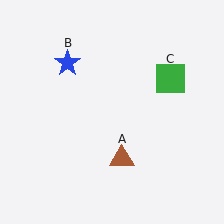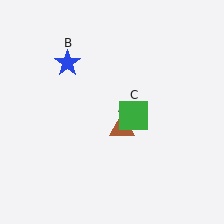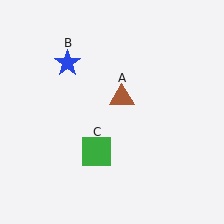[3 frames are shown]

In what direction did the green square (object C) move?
The green square (object C) moved down and to the left.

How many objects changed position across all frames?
2 objects changed position: brown triangle (object A), green square (object C).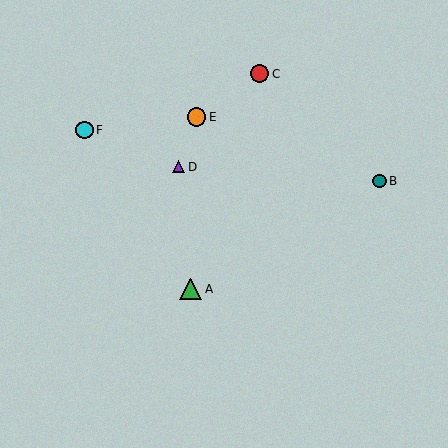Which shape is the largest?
The green triangle (labeled A) is the largest.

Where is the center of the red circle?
The center of the red circle is at (259, 74).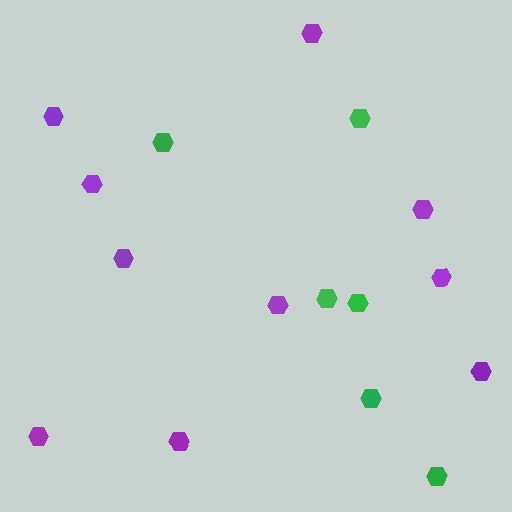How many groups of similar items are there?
There are 2 groups: one group of green hexagons (6) and one group of purple hexagons (10).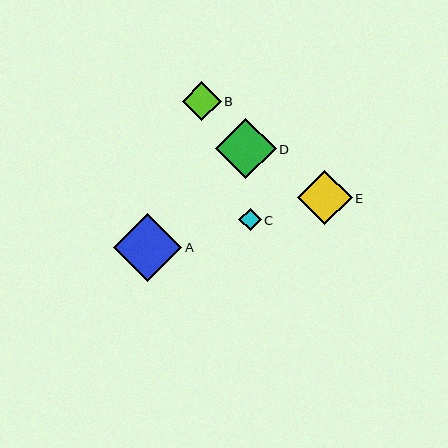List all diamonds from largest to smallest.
From largest to smallest: A, D, E, B, C.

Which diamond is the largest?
Diamond A is the largest with a size of approximately 68 pixels.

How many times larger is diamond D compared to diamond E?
Diamond D is approximately 1.1 times the size of diamond E.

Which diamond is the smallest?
Diamond C is the smallest with a size of approximately 22 pixels.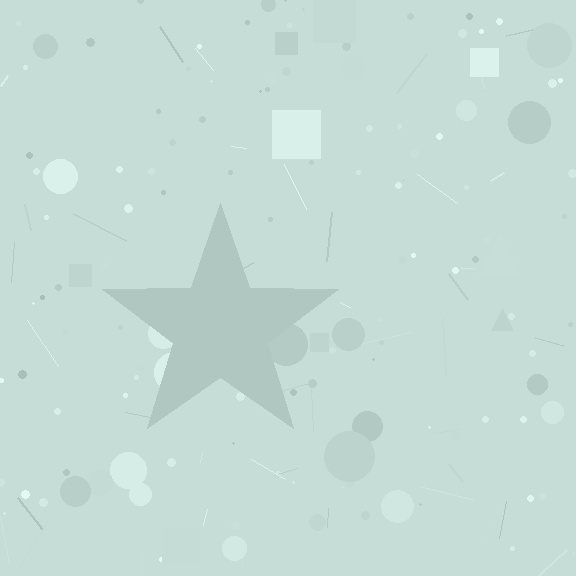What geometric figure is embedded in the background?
A star is embedded in the background.